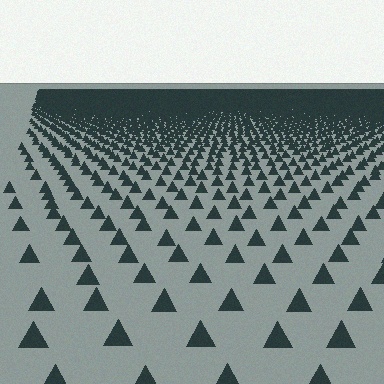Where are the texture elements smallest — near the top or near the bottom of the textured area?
Near the top.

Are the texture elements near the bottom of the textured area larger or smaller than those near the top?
Larger. Near the bottom, elements are closer to the viewer and appear at a bigger on-screen size.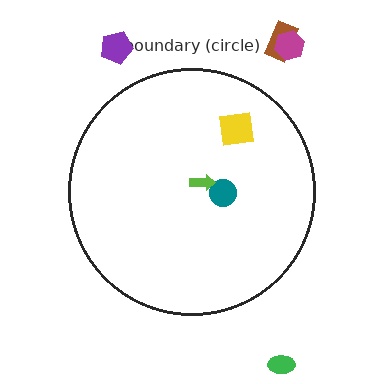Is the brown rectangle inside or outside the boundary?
Outside.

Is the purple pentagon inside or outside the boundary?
Outside.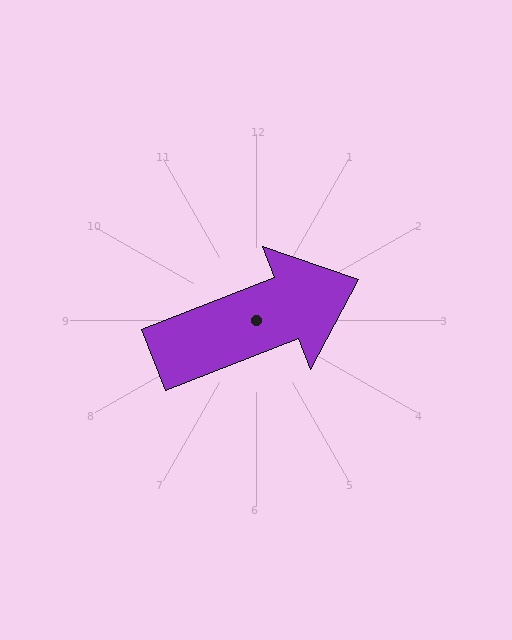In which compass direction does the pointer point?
East.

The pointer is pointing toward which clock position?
Roughly 2 o'clock.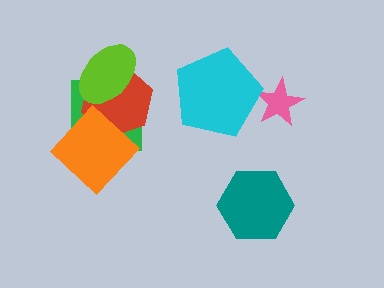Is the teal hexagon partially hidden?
No, no other shape covers it.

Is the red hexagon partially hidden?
Yes, it is partially covered by another shape.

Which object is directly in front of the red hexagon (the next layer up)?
The orange diamond is directly in front of the red hexagon.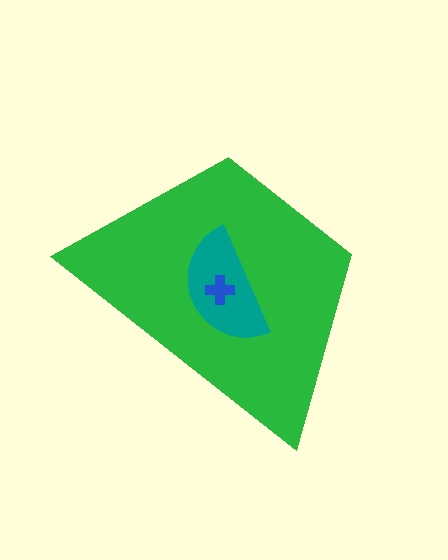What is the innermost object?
The blue cross.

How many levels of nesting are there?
3.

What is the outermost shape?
The green trapezoid.